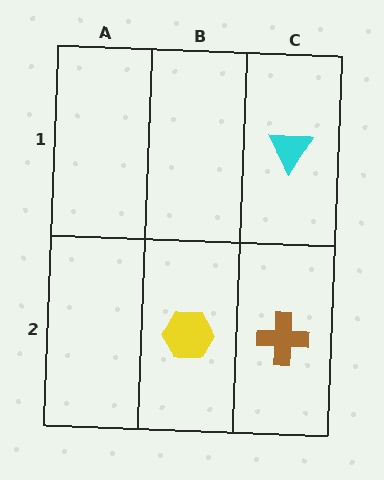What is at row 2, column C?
A brown cross.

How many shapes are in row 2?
2 shapes.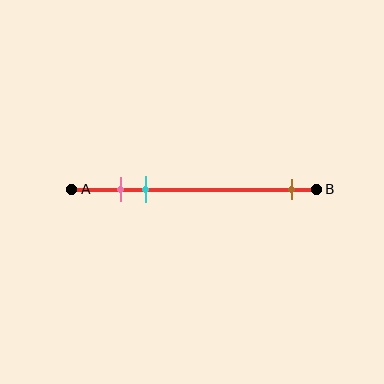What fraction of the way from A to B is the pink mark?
The pink mark is approximately 20% (0.2) of the way from A to B.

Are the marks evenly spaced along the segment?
No, the marks are not evenly spaced.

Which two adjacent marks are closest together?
The pink and cyan marks are the closest adjacent pair.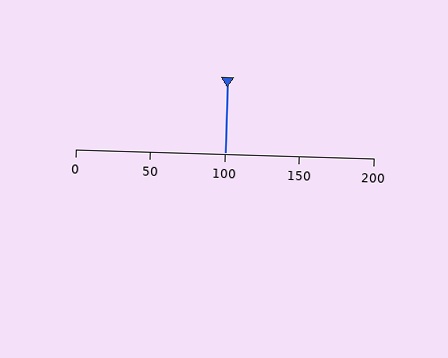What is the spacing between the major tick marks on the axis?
The major ticks are spaced 50 apart.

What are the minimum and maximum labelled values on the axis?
The axis runs from 0 to 200.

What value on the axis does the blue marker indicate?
The marker indicates approximately 100.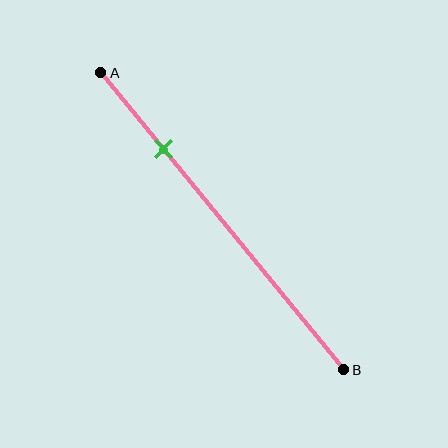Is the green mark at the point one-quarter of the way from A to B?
Yes, the mark is approximately at the one-quarter point.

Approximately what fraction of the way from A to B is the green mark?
The green mark is approximately 25% of the way from A to B.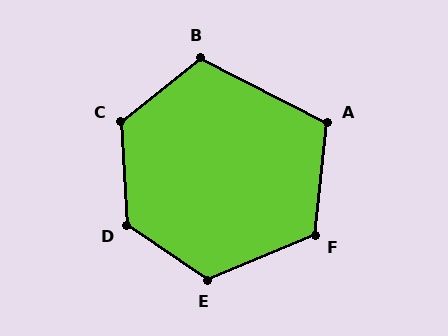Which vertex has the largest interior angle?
D, at approximately 127 degrees.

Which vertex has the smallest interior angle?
A, at approximately 111 degrees.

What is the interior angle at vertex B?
Approximately 114 degrees (obtuse).